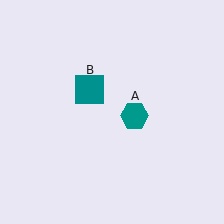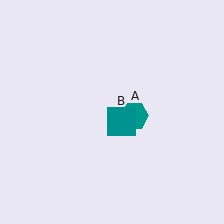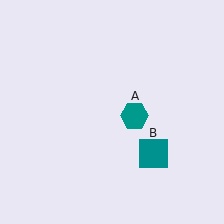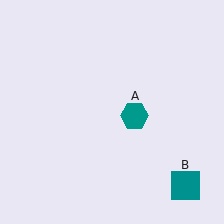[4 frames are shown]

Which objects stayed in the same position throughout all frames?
Teal hexagon (object A) remained stationary.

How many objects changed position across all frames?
1 object changed position: teal square (object B).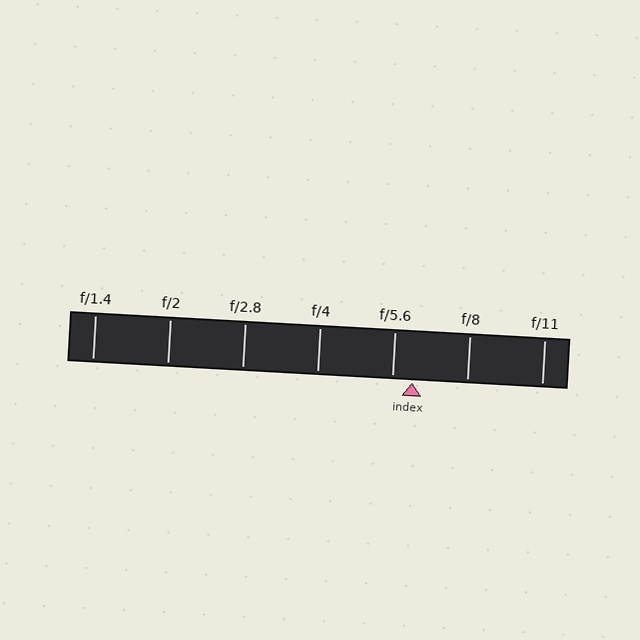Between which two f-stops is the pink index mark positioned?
The index mark is between f/5.6 and f/8.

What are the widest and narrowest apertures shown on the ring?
The widest aperture shown is f/1.4 and the narrowest is f/11.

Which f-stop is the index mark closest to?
The index mark is closest to f/5.6.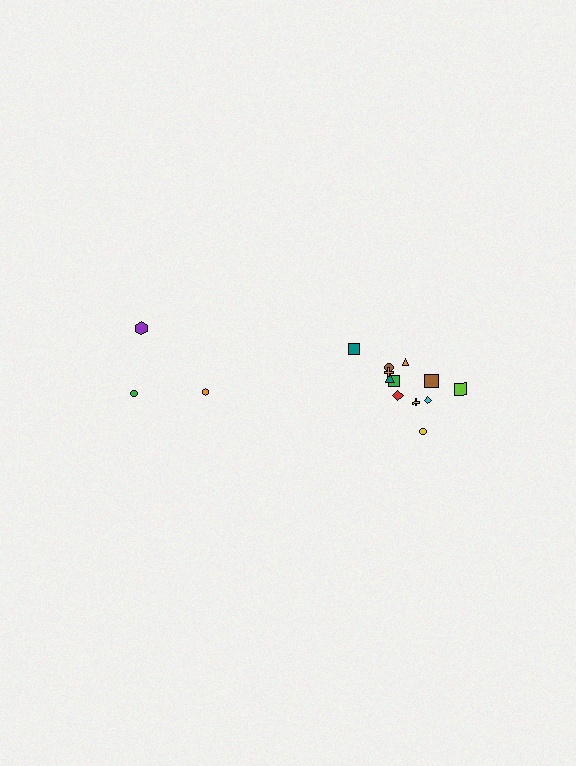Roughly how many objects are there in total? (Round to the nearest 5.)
Roughly 15 objects in total.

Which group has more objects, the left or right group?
The right group.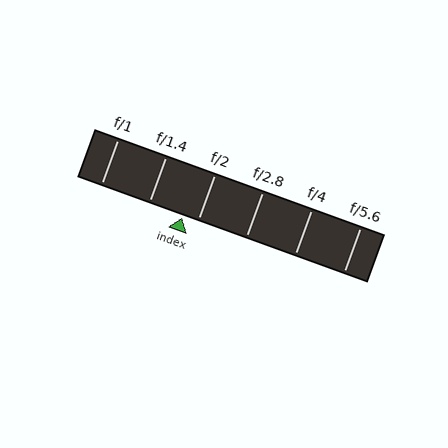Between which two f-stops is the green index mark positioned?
The index mark is between f/1.4 and f/2.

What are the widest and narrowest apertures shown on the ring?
The widest aperture shown is f/1 and the narrowest is f/5.6.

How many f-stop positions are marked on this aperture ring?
There are 6 f-stop positions marked.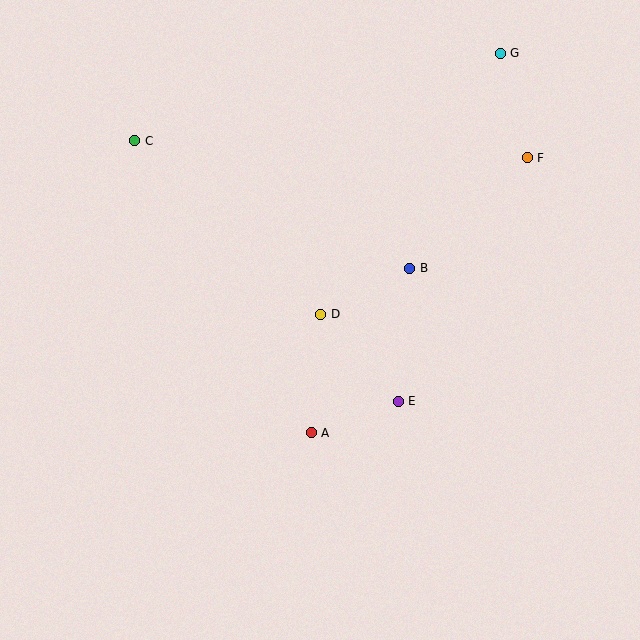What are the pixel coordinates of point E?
Point E is at (398, 401).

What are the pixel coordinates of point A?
Point A is at (311, 433).